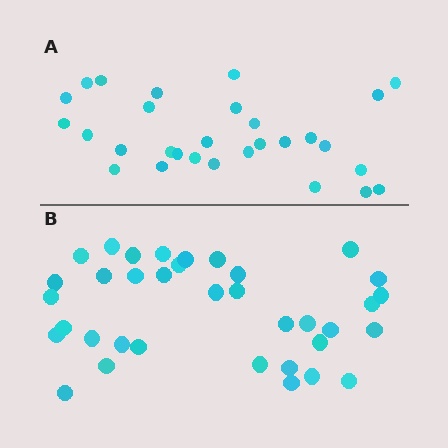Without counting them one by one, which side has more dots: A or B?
Region B (the bottom region) has more dots.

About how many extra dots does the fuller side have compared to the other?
Region B has roughly 8 or so more dots than region A.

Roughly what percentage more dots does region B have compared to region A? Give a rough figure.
About 25% more.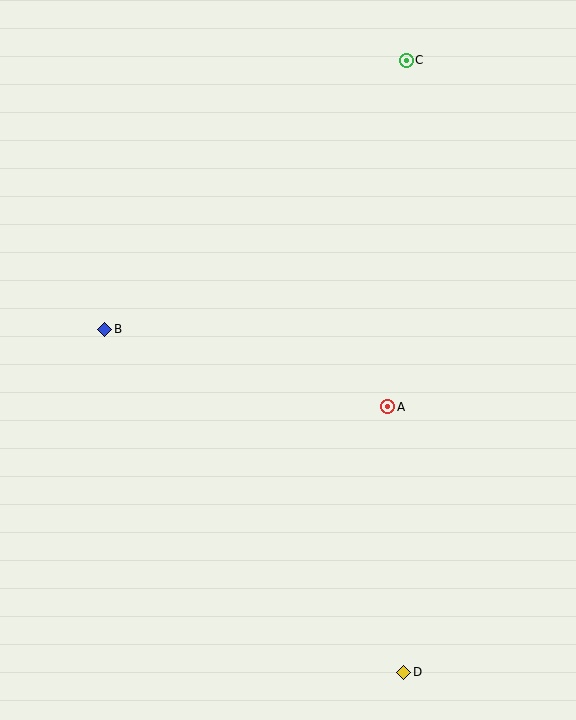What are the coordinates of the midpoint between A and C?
The midpoint between A and C is at (397, 233).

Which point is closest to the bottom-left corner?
Point B is closest to the bottom-left corner.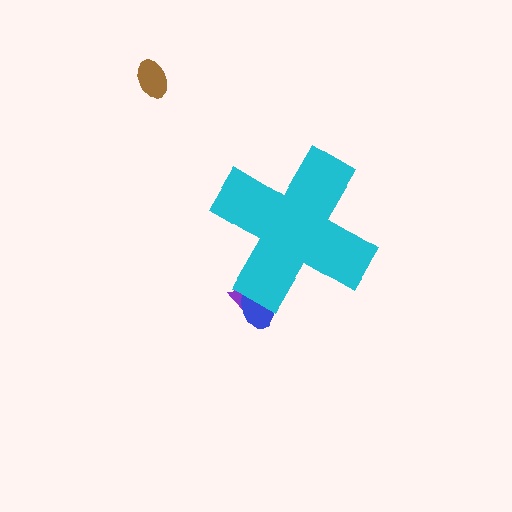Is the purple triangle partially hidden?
Yes, the purple triangle is partially hidden behind the cyan cross.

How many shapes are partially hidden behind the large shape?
2 shapes are partially hidden.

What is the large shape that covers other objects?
A cyan cross.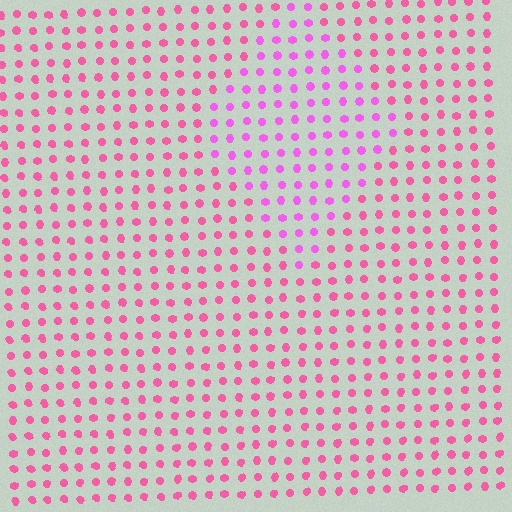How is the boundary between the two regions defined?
The boundary is defined purely by a slight shift in hue (about 29 degrees). Spacing, size, and orientation are identical on both sides.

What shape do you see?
I see a diamond.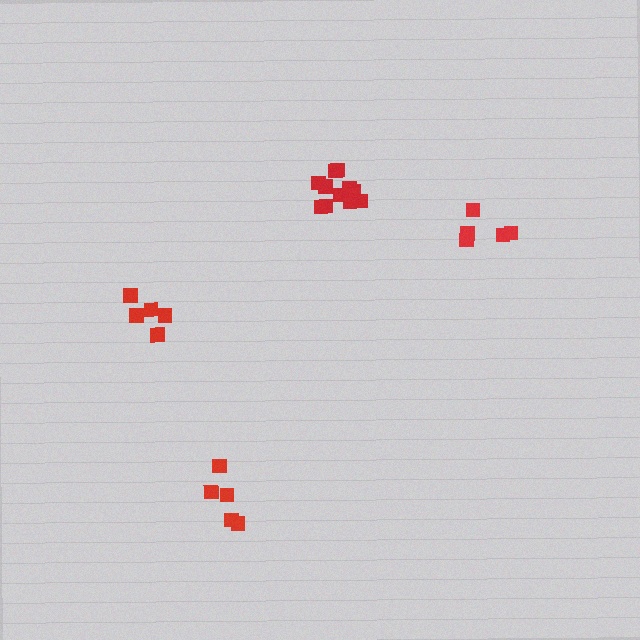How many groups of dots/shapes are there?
There are 4 groups.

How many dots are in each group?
Group 1: 5 dots, Group 2: 11 dots, Group 3: 5 dots, Group 4: 5 dots (26 total).